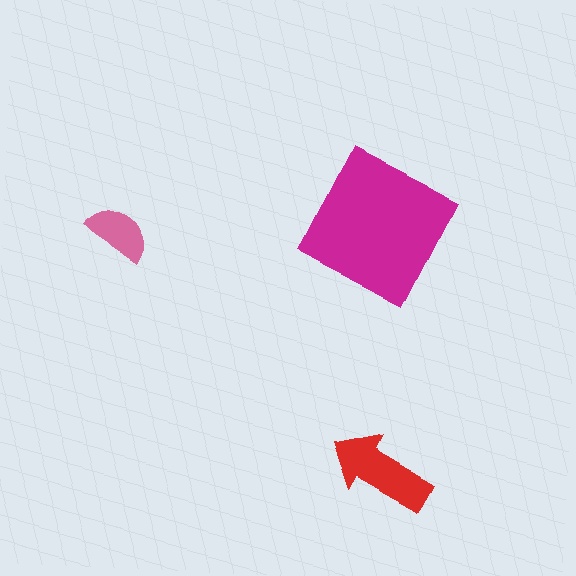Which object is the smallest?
The pink semicircle.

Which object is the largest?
The magenta square.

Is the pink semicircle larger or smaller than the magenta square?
Smaller.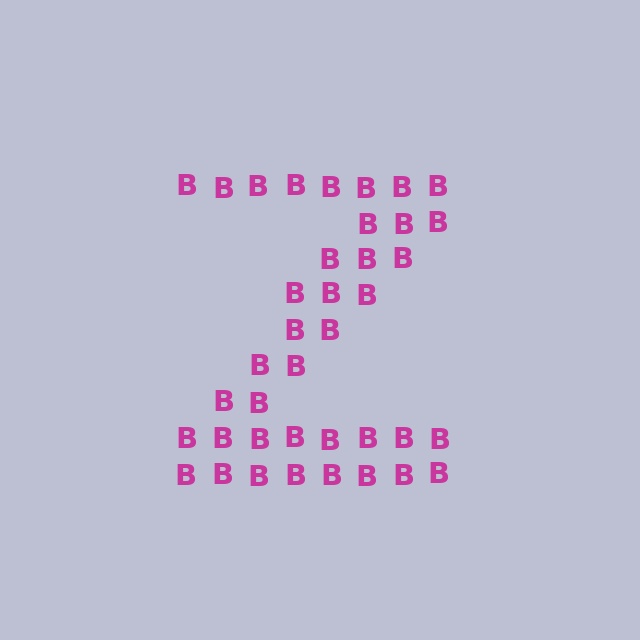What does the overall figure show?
The overall figure shows the letter Z.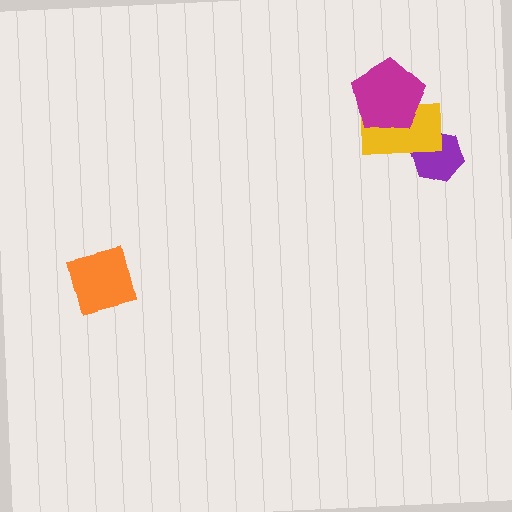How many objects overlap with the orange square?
0 objects overlap with the orange square.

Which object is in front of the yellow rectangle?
The magenta pentagon is in front of the yellow rectangle.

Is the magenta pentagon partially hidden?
No, no other shape covers it.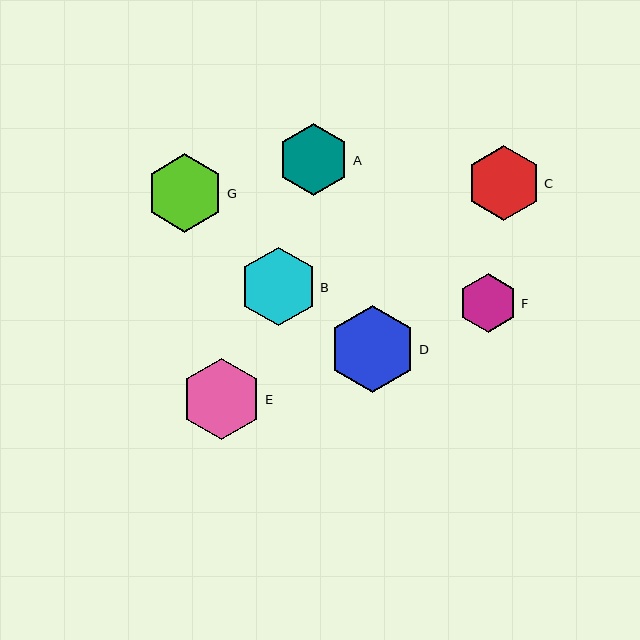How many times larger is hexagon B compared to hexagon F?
Hexagon B is approximately 1.3 times the size of hexagon F.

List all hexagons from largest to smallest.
From largest to smallest: D, E, B, G, C, A, F.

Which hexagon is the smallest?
Hexagon F is the smallest with a size of approximately 59 pixels.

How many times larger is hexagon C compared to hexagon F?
Hexagon C is approximately 1.3 times the size of hexagon F.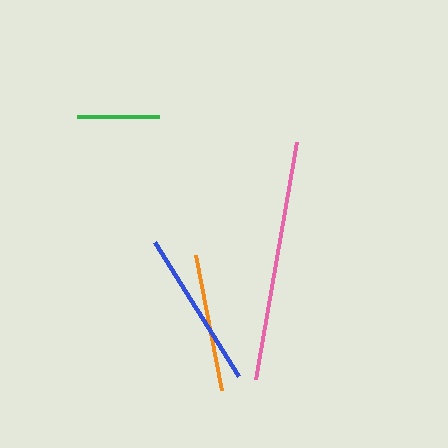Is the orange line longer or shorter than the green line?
The orange line is longer than the green line.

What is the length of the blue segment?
The blue segment is approximately 159 pixels long.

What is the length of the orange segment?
The orange segment is approximately 138 pixels long.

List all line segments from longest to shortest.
From longest to shortest: pink, blue, orange, green.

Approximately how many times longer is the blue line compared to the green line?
The blue line is approximately 1.9 times the length of the green line.